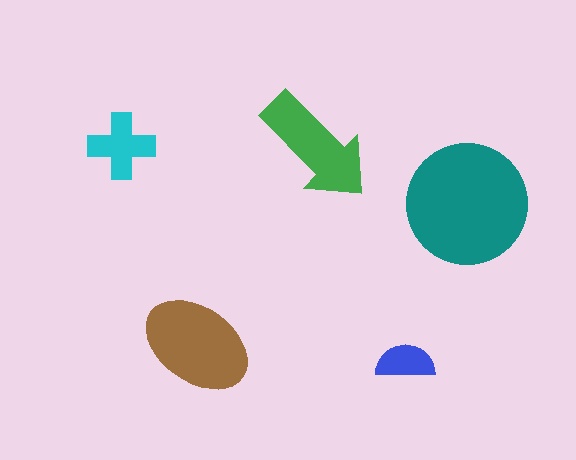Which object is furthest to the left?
The cyan cross is leftmost.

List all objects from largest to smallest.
The teal circle, the brown ellipse, the green arrow, the cyan cross, the blue semicircle.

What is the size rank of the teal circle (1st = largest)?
1st.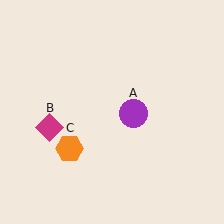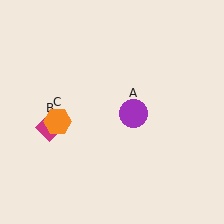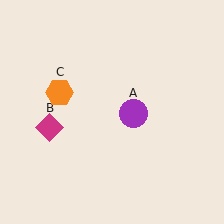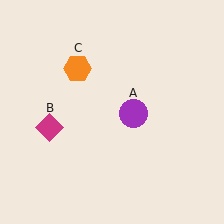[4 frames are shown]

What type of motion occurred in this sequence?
The orange hexagon (object C) rotated clockwise around the center of the scene.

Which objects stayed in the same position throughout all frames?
Purple circle (object A) and magenta diamond (object B) remained stationary.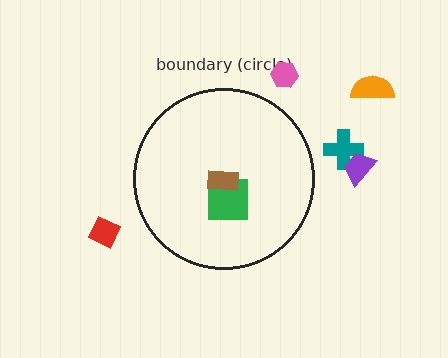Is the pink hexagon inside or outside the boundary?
Outside.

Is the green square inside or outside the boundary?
Inside.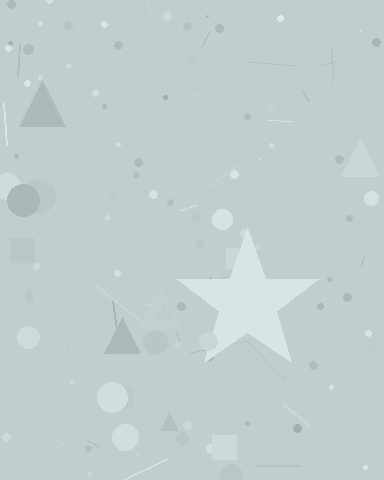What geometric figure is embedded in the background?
A star is embedded in the background.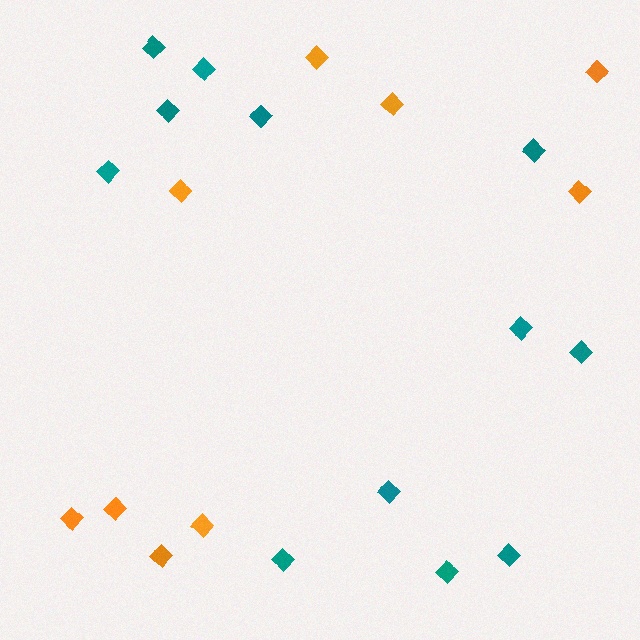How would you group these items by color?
There are 2 groups: one group of teal diamonds (12) and one group of orange diamonds (9).